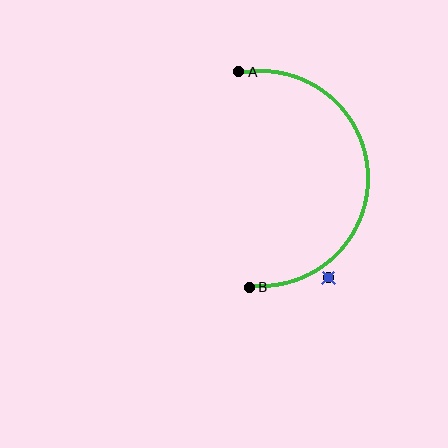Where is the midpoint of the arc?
The arc midpoint is the point on the curve farthest from the straight line joining A and B. It sits to the right of that line.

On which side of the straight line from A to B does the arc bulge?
The arc bulges to the right of the straight line connecting A and B.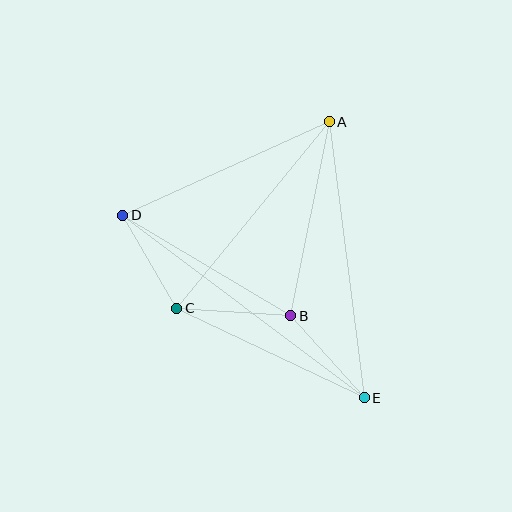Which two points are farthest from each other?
Points D and E are farthest from each other.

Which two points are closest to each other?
Points C and D are closest to each other.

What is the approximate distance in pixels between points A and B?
The distance between A and B is approximately 198 pixels.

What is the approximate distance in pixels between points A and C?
The distance between A and C is approximately 241 pixels.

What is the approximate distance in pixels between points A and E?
The distance between A and E is approximately 279 pixels.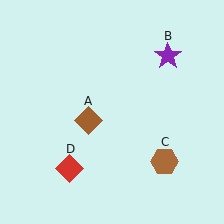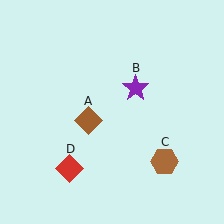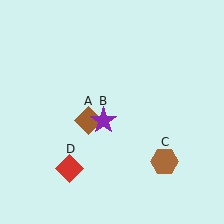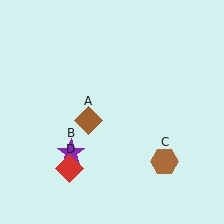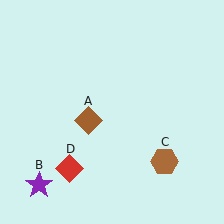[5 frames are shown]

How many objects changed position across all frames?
1 object changed position: purple star (object B).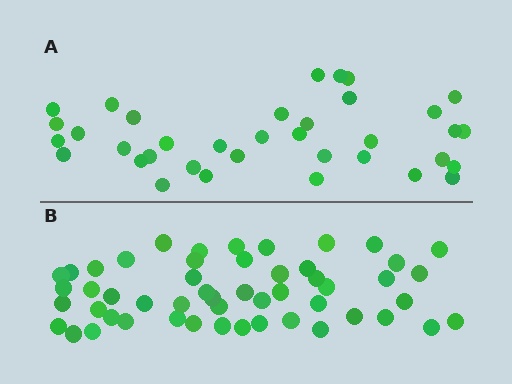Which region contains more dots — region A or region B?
Region B (the bottom region) has more dots.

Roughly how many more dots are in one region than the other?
Region B has approximately 15 more dots than region A.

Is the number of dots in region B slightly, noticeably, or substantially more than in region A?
Region B has noticeably more, but not dramatically so. The ratio is roughly 1.4 to 1.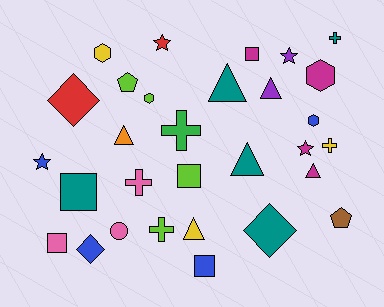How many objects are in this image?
There are 30 objects.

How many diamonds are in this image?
There are 3 diamonds.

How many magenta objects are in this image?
There are 4 magenta objects.